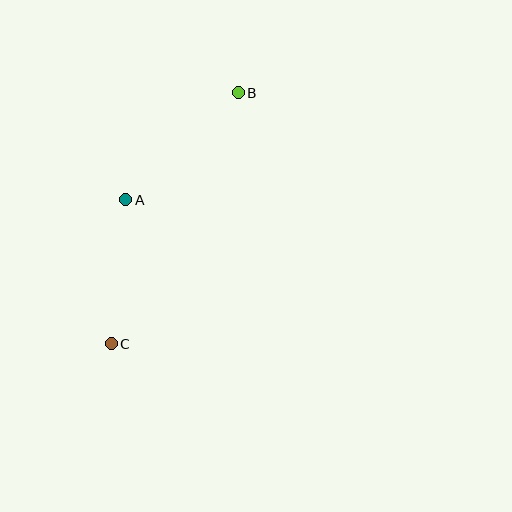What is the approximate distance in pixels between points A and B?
The distance between A and B is approximately 155 pixels.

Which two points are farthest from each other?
Points B and C are farthest from each other.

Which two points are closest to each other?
Points A and C are closest to each other.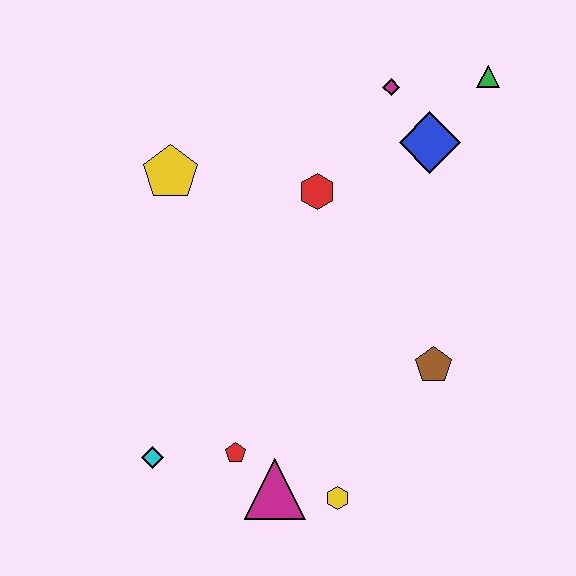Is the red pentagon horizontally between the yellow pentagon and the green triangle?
Yes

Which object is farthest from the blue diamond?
The cyan diamond is farthest from the blue diamond.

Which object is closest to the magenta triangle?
The red pentagon is closest to the magenta triangle.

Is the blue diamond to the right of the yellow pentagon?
Yes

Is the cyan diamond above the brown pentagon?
No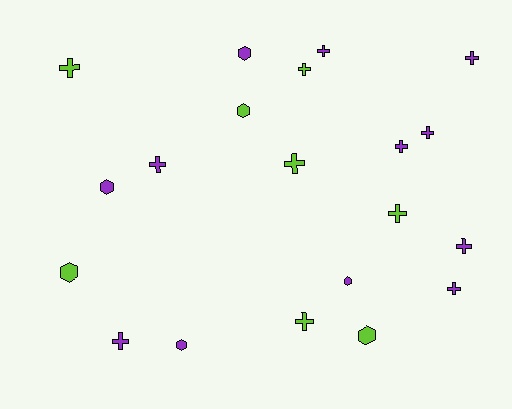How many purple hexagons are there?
There are 4 purple hexagons.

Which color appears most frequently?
Purple, with 12 objects.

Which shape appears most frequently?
Cross, with 13 objects.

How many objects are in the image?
There are 20 objects.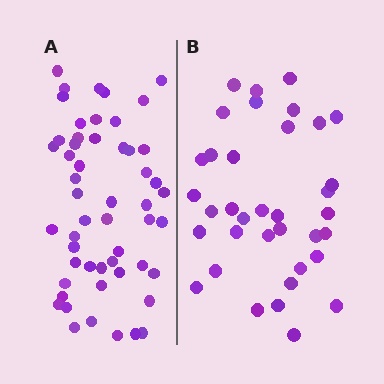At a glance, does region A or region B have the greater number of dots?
Region A (the left region) has more dots.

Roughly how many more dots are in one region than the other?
Region A has approximately 15 more dots than region B.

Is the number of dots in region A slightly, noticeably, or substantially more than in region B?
Region A has substantially more. The ratio is roughly 1.5 to 1.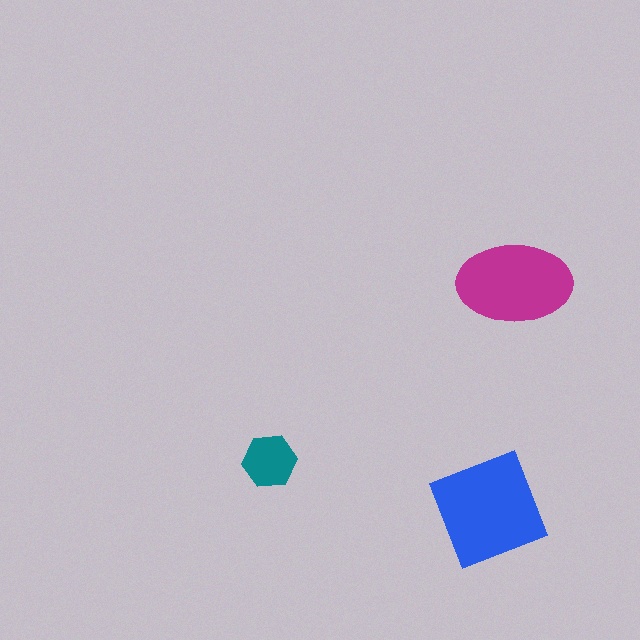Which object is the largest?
The blue square.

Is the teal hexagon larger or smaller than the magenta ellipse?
Smaller.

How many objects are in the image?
There are 3 objects in the image.